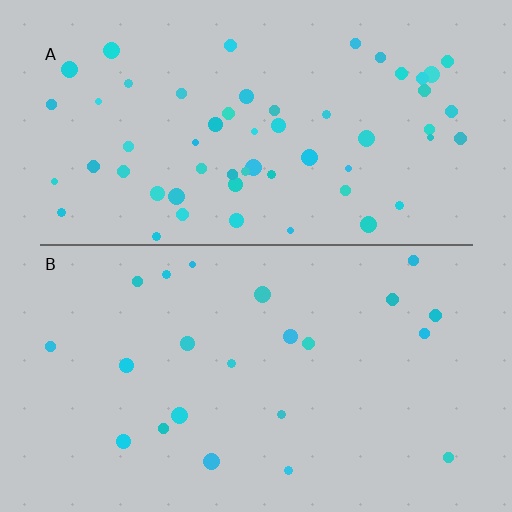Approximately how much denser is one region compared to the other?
Approximately 2.6× — region A over region B.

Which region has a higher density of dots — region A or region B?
A (the top).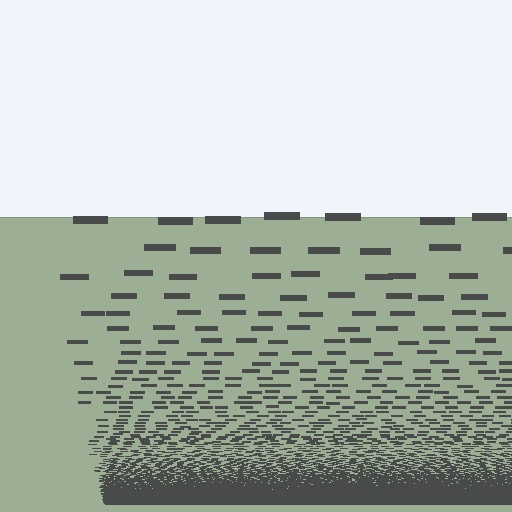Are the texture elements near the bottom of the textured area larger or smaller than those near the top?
Smaller. The gradient is inverted — elements near the bottom are smaller and denser.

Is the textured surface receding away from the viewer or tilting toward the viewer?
The surface appears to tilt toward the viewer. Texture elements get larger and sparser toward the top.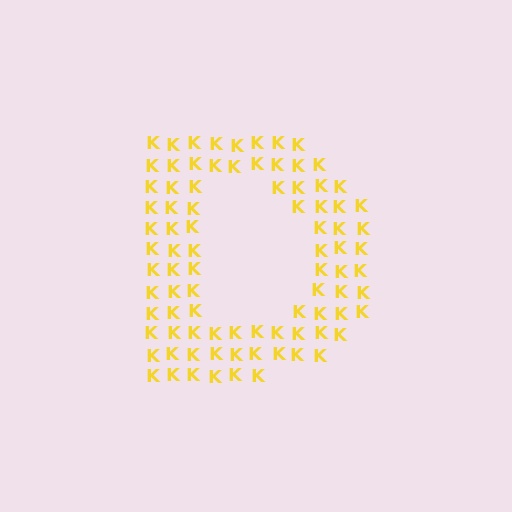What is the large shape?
The large shape is the letter D.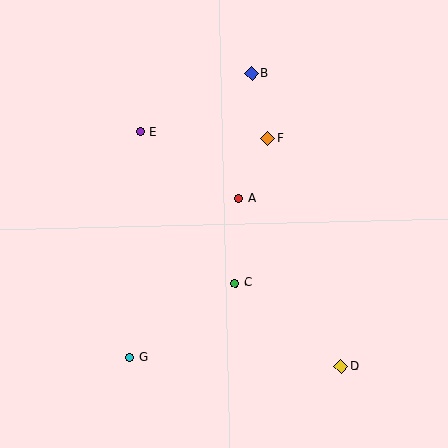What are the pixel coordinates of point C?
Point C is at (235, 283).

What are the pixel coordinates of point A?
Point A is at (239, 198).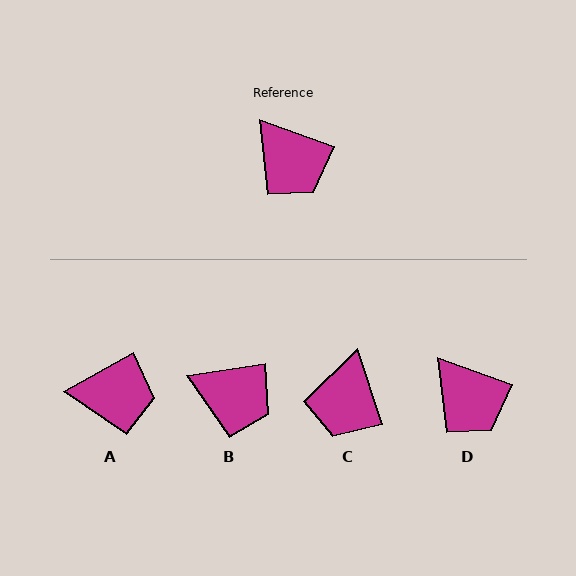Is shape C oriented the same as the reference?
No, it is off by about 52 degrees.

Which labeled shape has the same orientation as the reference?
D.